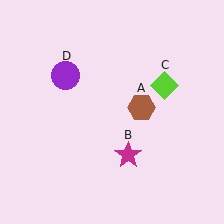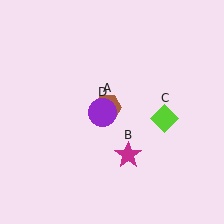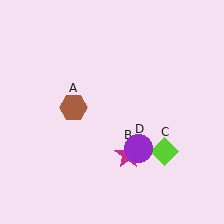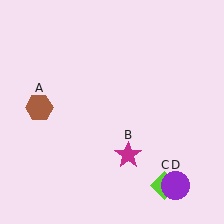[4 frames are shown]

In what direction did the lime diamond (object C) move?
The lime diamond (object C) moved down.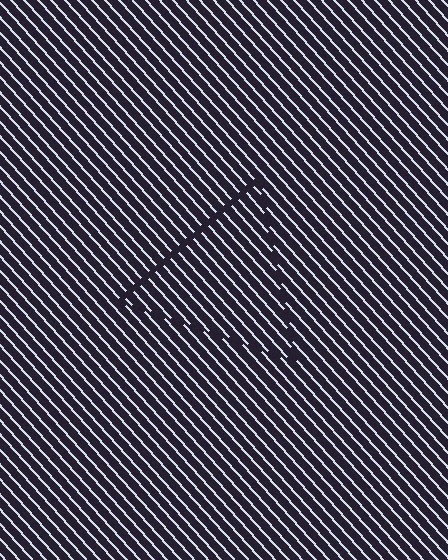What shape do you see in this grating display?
An illusory triangle. The interior of the shape contains the same grating, shifted by half a period — the contour is defined by the phase discontinuity where line-ends from the inner and outer gratings abut.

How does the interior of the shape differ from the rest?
The interior of the shape contains the same grating, shifted by half a period — the contour is defined by the phase discontinuity where line-ends from the inner and outer gratings abut.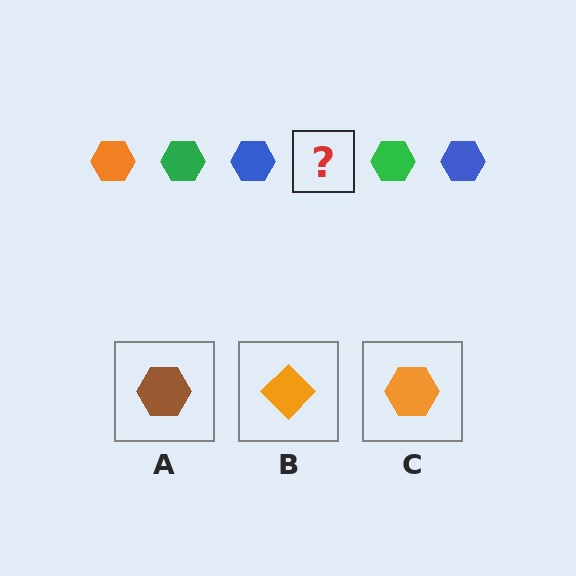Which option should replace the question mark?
Option C.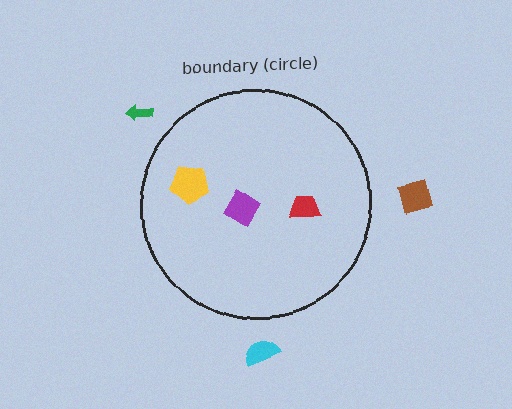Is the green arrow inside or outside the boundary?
Outside.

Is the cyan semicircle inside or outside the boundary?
Outside.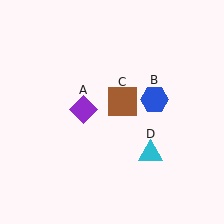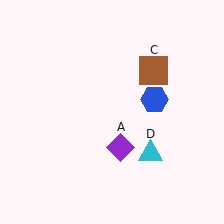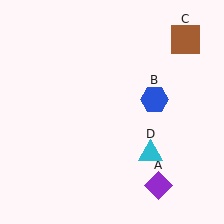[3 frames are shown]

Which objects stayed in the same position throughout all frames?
Blue hexagon (object B) and cyan triangle (object D) remained stationary.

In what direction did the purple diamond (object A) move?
The purple diamond (object A) moved down and to the right.